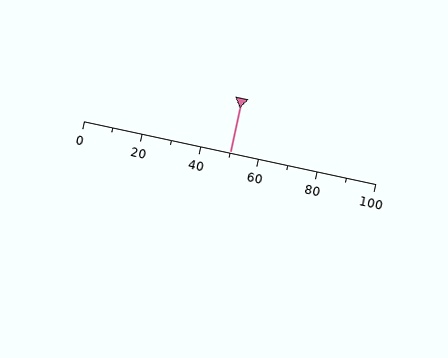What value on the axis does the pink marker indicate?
The marker indicates approximately 50.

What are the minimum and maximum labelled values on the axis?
The axis runs from 0 to 100.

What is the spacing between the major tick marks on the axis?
The major ticks are spaced 20 apart.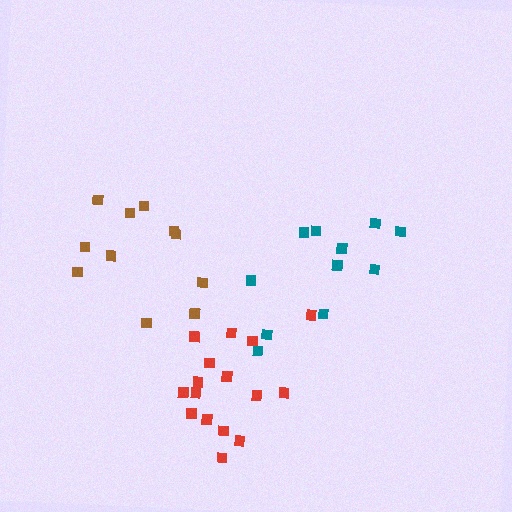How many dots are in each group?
Group 1: 11 dots, Group 2: 11 dots, Group 3: 16 dots (38 total).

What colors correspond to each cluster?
The clusters are colored: brown, teal, red.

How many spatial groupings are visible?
There are 3 spatial groupings.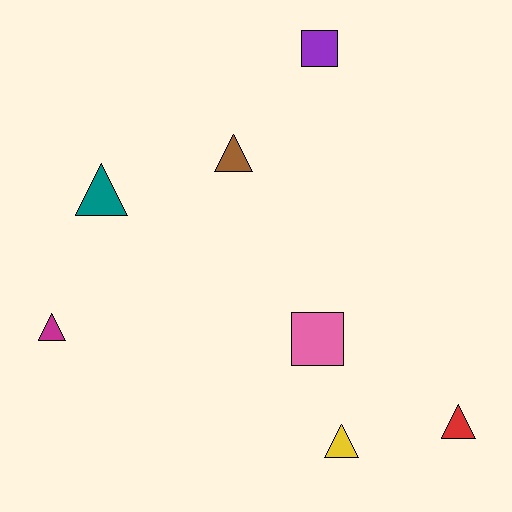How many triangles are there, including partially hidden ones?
There are 5 triangles.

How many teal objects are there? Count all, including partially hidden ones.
There is 1 teal object.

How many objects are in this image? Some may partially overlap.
There are 7 objects.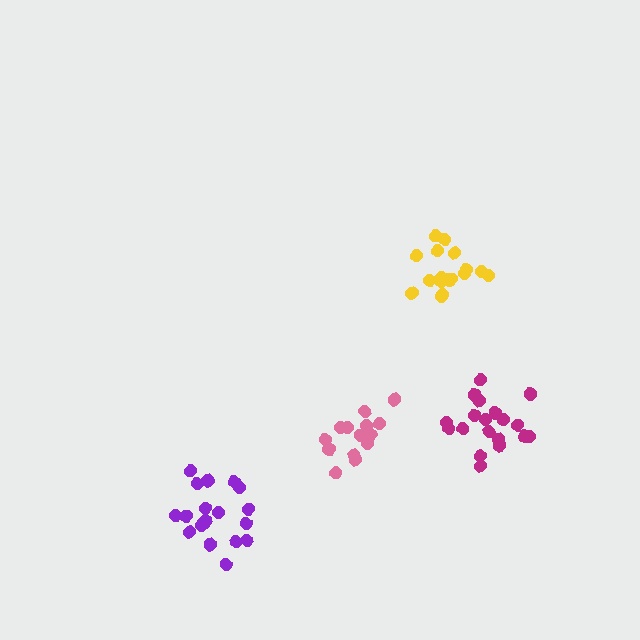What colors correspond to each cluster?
The clusters are colored: magenta, pink, yellow, purple.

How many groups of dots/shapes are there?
There are 4 groups.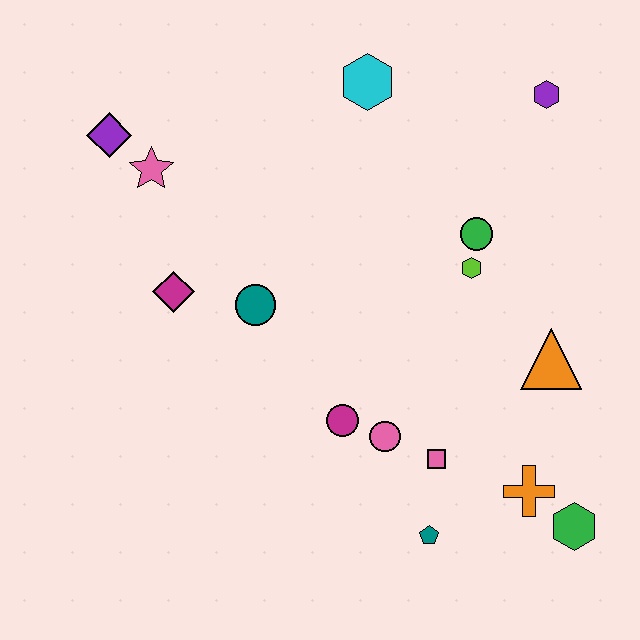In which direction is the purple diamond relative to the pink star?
The purple diamond is to the left of the pink star.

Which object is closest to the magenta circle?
The pink circle is closest to the magenta circle.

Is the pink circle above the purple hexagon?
No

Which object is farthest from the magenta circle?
The purple hexagon is farthest from the magenta circle.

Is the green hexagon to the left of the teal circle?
No